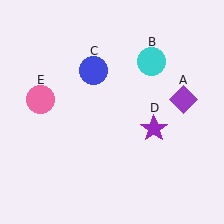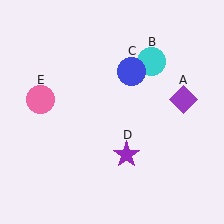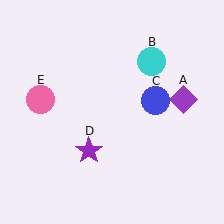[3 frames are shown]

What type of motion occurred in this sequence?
The blue circle (object C), purple star (object D) rotated clockwise around the center of the scene.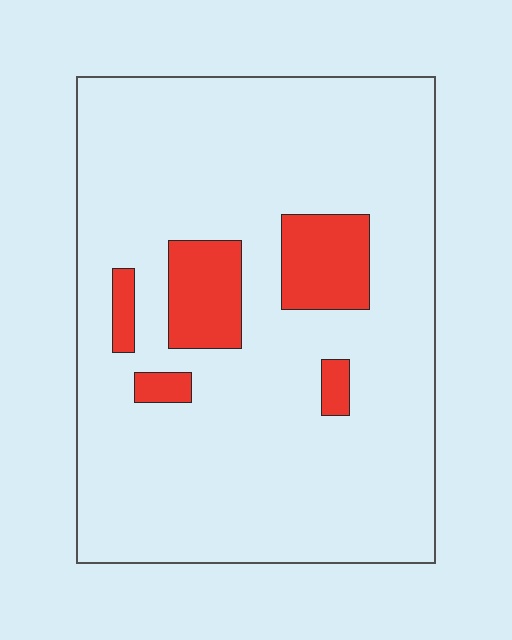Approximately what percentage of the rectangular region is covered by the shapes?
Approximately 15%.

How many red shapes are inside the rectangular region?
5.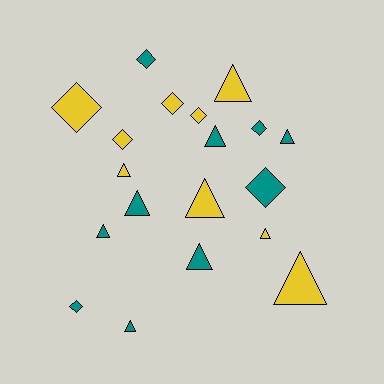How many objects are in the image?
There are 19 objects.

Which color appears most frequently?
Teal, with 10 objects.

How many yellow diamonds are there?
There are 4 yellow diamonds.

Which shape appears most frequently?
Triangle, with 11 objects.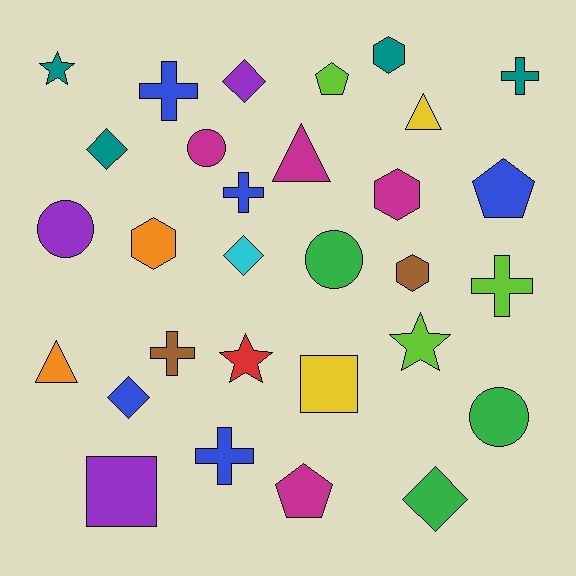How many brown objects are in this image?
There are 2 brown objects.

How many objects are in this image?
There are 30 objects.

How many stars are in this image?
There are 3 stars.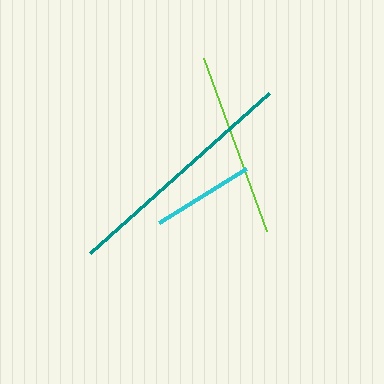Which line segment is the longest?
The teal line is the longest at approximately 240 pixels.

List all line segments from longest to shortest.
From longest to shortest: teal, lime, cyan.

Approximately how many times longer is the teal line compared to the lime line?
The teal line is approximately 1.3 times the length of the lime line.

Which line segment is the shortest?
The cyan line is the shortest at approximately 102 pixels.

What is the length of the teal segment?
The teal segment is approximately 240 pixels long.